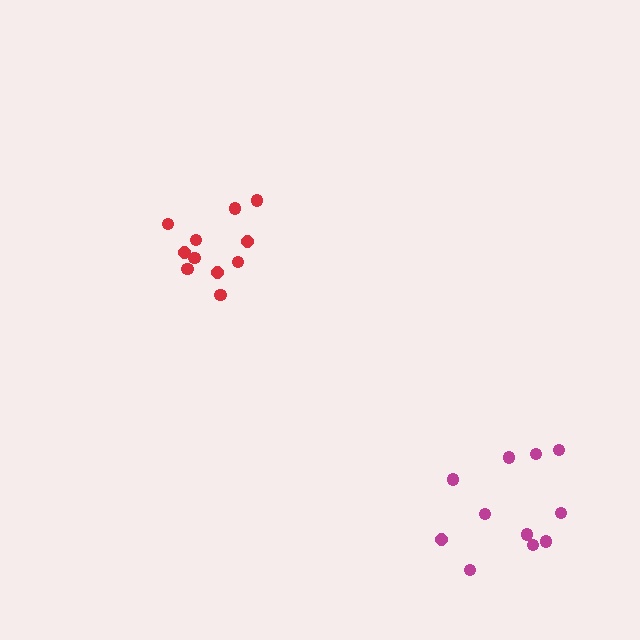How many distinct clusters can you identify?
There are 2 distinct clusters.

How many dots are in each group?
Group 1: 11 dots, Group 2: 11 dots (22 total).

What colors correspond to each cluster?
The clusters are colored: red, magenta.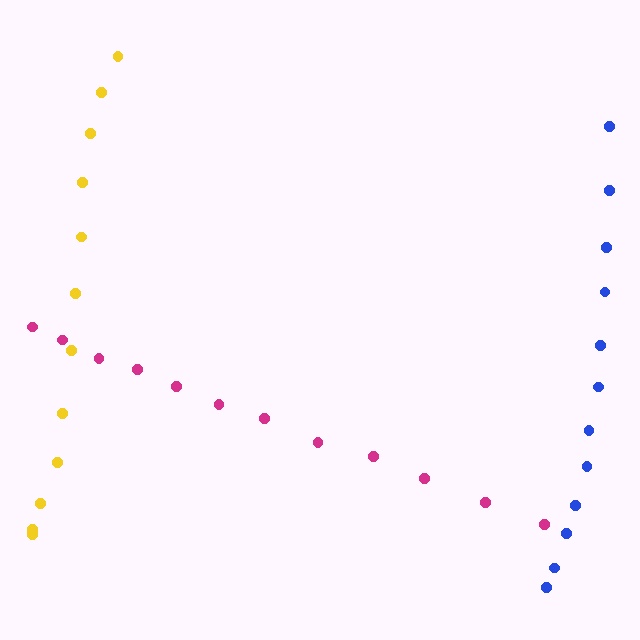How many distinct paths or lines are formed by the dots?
There are 3 distinct paths.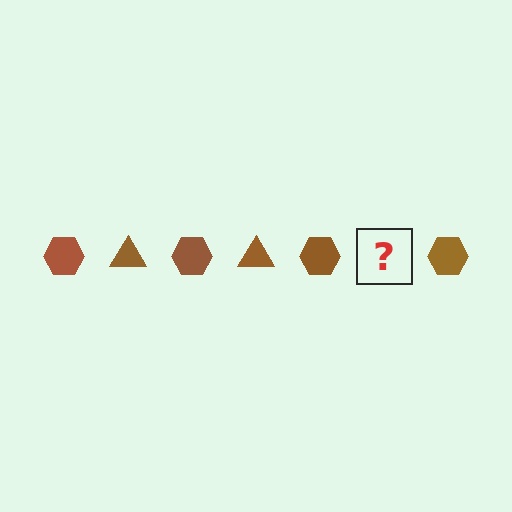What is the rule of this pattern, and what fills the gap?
The rule is that the pattern cycles through hexagon, triangle shapes in brown. The gap should be filled with a brown triangle.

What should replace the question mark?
The question mark should be replaced with a brown triangle.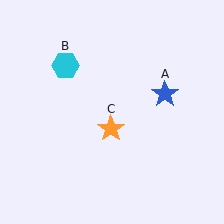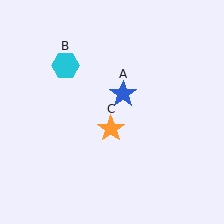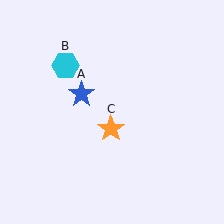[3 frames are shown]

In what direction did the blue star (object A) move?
The blue star (object A) moved left.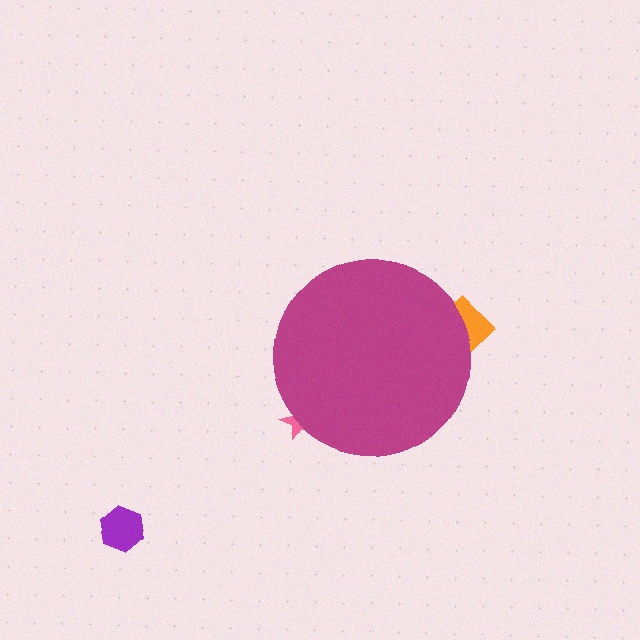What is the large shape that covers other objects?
A magenta circle.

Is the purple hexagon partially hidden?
No, the purple hexagon is fully visible.